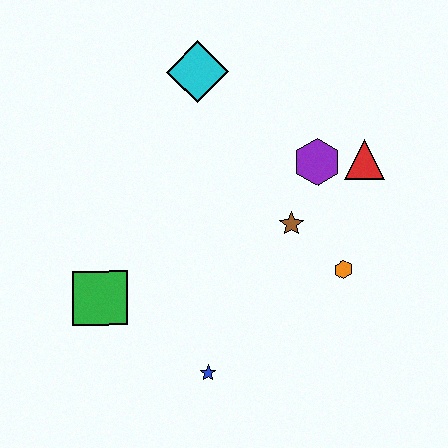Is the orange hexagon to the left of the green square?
No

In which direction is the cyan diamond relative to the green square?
The cyan diamond is above the green square.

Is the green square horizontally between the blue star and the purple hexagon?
No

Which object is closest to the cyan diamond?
The purple hexagon is closest to the cyan diamond.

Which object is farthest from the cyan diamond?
The blue star is farthest from the cyan diamond.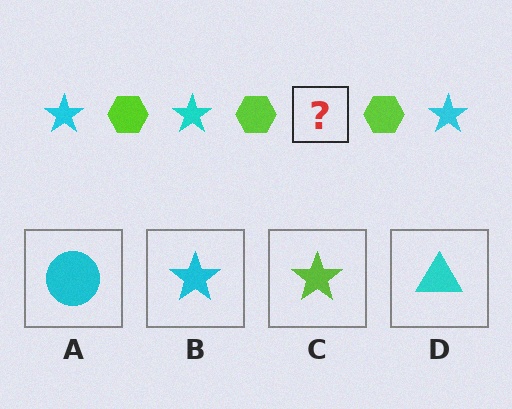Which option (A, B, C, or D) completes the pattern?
B.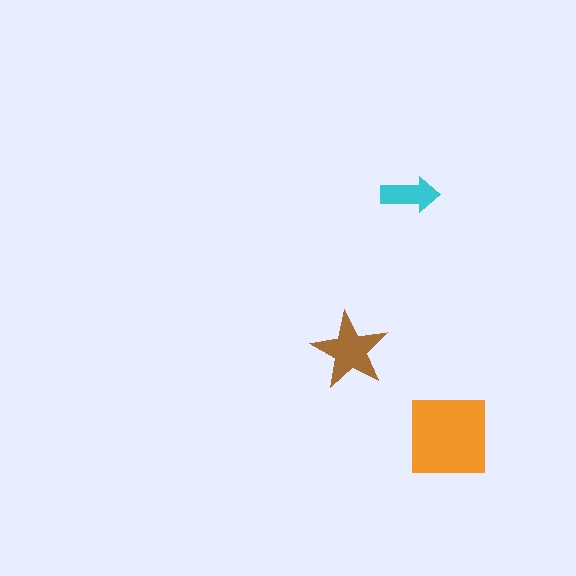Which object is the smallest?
The cyan arrow.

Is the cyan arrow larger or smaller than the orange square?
Smaller.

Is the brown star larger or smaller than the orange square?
Smaller.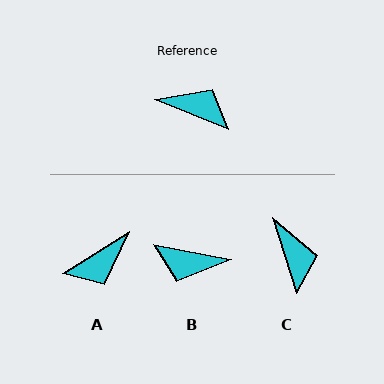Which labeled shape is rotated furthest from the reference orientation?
B, about 169 degrees away.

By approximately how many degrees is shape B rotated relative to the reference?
Approximately 169 degrees clockwise.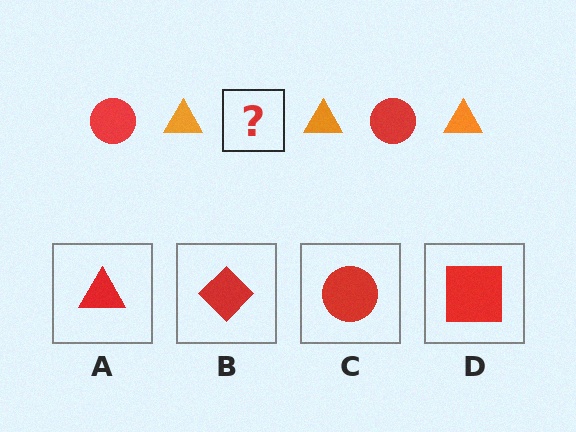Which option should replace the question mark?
Option C.